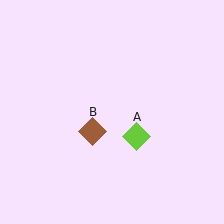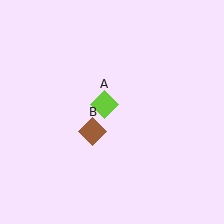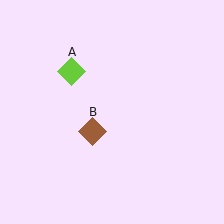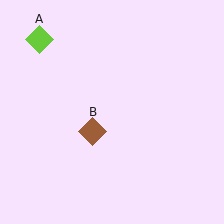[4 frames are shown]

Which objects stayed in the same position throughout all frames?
Brown diamond (object B) remained stationary.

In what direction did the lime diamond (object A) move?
The lime diamond (object A) moved up and to the left.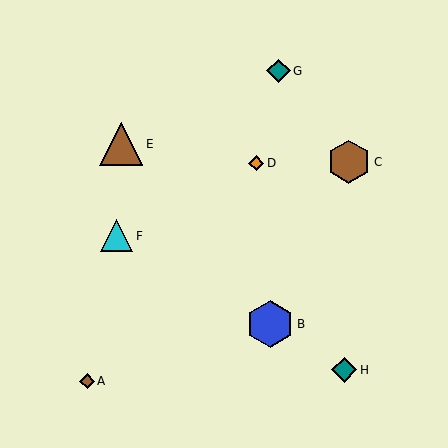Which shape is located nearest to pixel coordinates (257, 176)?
The orange diamond (labeled D) at (256, 163) is nearest to that location.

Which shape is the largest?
The blue hexagon (labeled B) is the largest.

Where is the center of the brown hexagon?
The center of the brown hexagon is at (349, 162).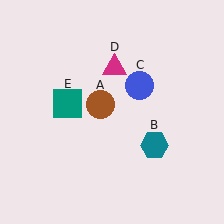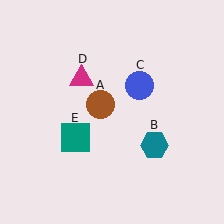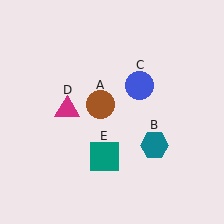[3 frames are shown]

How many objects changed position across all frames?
2 objects changed position: magenta triangle (object D), teal square (object E).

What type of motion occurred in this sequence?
The magenta triangle (object D), teal square (object E) rotated counterclockwise around the center of the scene.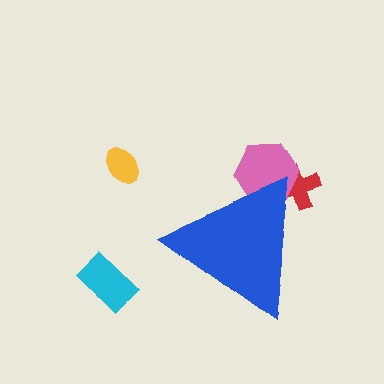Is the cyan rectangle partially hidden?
No, the cyan rectangle is fully visible.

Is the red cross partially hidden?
Yes, the red cross is partially hidden behind the blue triangle.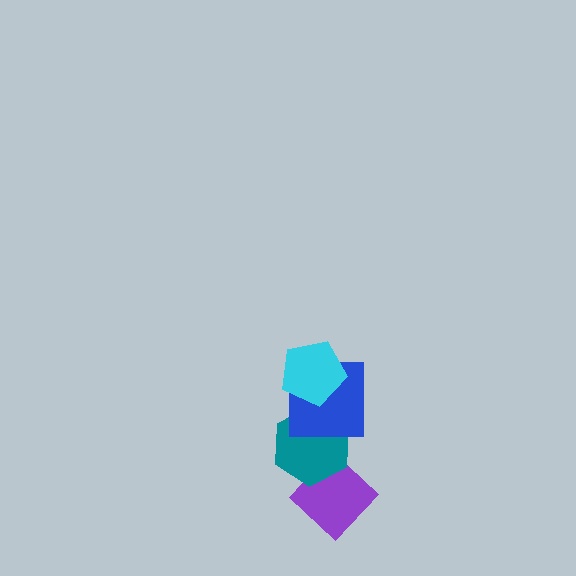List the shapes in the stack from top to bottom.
From top to bottom: the cyan pentagon, the blue square, the teal hexagon, the purple diamond.